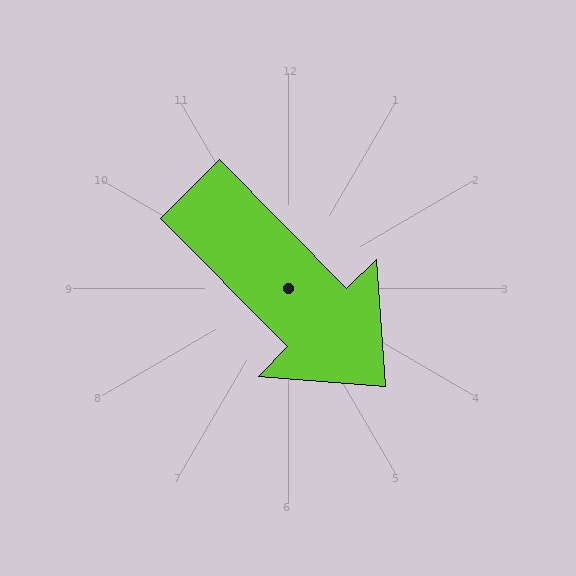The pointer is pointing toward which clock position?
Roughly 5 o'clock.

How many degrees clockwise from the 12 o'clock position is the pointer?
Approximately 135 degrees.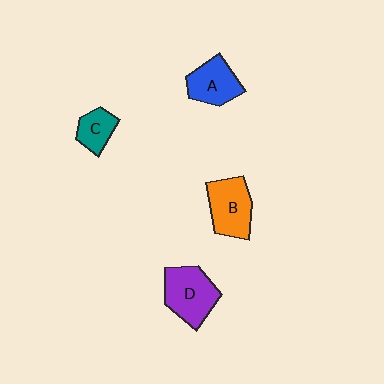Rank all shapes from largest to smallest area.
From largest to smallest: D (purple), B (orange), A (blue), C (teal).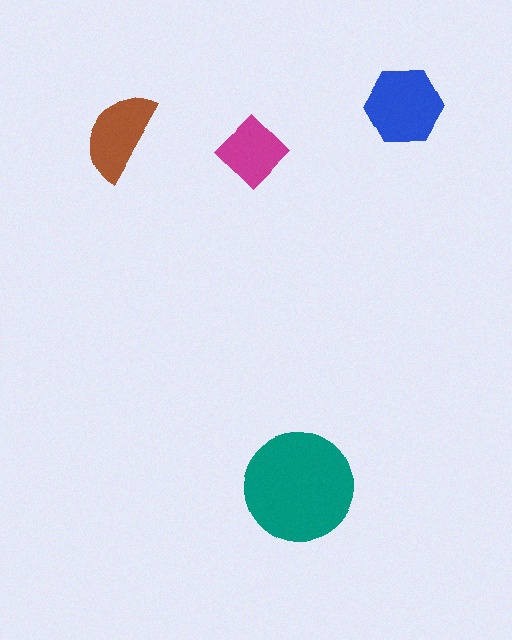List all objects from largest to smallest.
The teal circle, the blue hexagon, the brown semicircle, the magenta diamond.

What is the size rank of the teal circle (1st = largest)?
1st.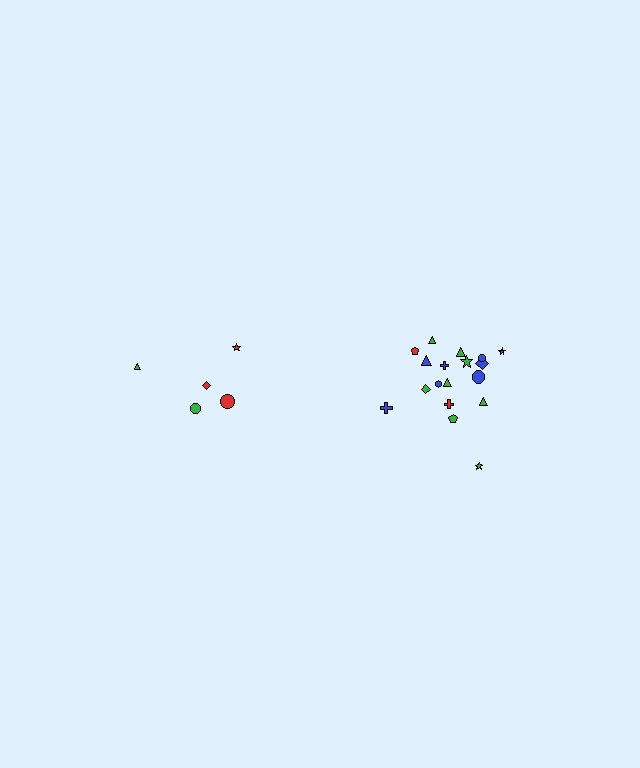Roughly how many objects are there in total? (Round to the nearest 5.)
Roughly 25 objects in total.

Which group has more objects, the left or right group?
The right group.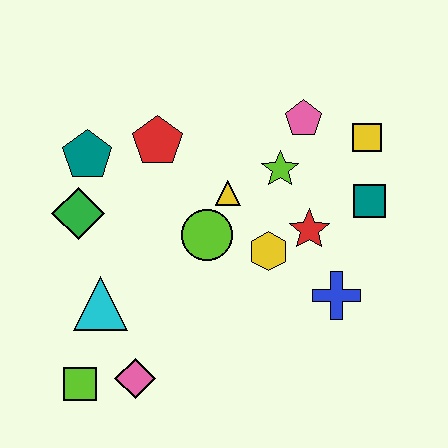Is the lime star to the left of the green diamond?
No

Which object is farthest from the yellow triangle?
The lime square is farthest from the yellow triangle.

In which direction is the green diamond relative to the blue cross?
The green diamond is to the left of the blue cross.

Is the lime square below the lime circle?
Yes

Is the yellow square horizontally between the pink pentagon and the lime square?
No